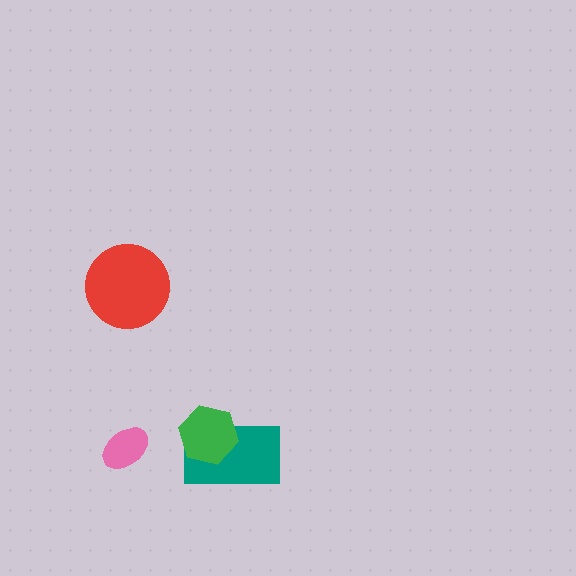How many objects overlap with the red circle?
0 objects overlap with the red circle.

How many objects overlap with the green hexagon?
1 object overlaps with the green hexagon.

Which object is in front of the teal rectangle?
The green hexagon is in front of the teal rectangle.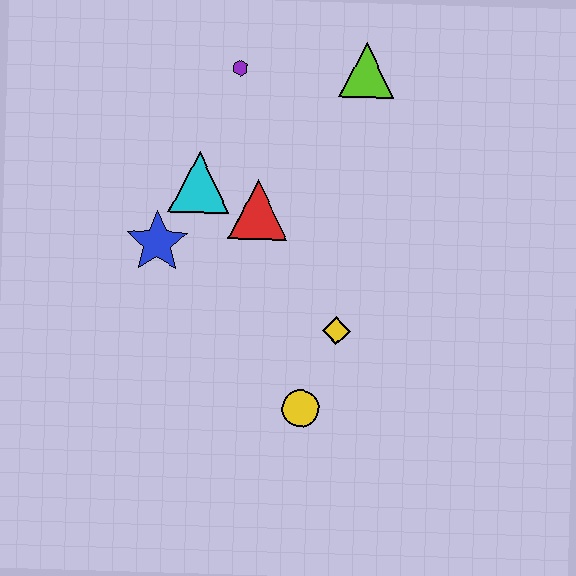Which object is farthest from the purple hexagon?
The yellow circle is farthest from the purple hexagon.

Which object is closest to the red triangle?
The cyan triangle is closest to the red triangle.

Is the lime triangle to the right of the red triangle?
Yes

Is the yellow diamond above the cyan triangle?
No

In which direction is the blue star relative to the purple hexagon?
The blue star is below the purple hexagon.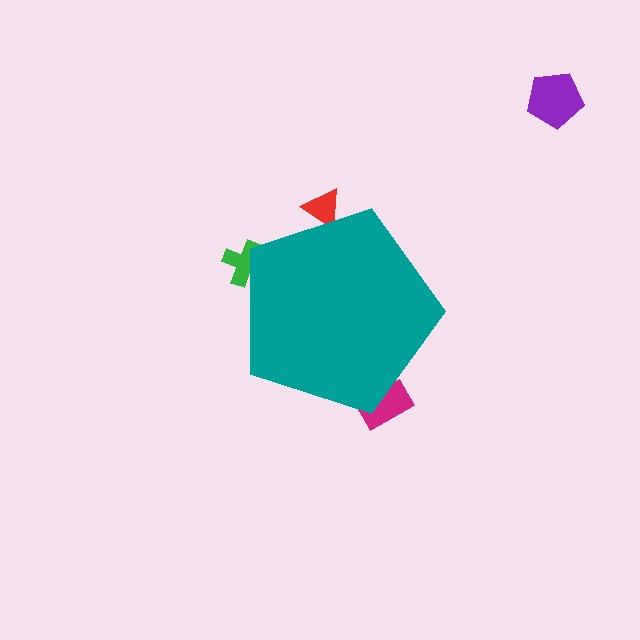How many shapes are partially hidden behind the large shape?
3 shapes are partially hidden.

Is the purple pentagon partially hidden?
No, the purple pentagon is fully visible.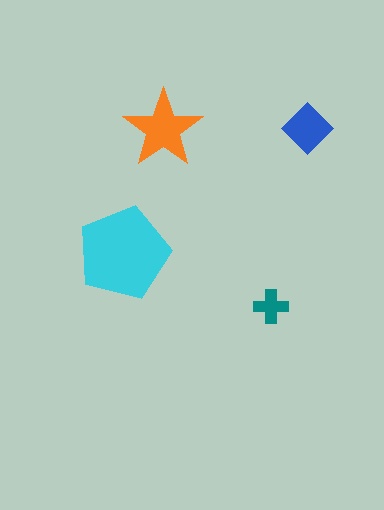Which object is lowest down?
The teal cross is bottommost.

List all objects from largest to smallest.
The cyan pentagon, the orange star, the blue diamond, the teal cross.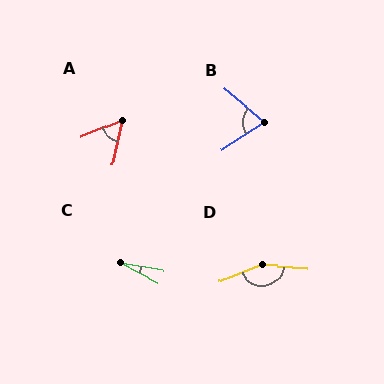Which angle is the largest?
D, at approximately 153 degrees.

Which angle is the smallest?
C, at approximately 17 degrees.